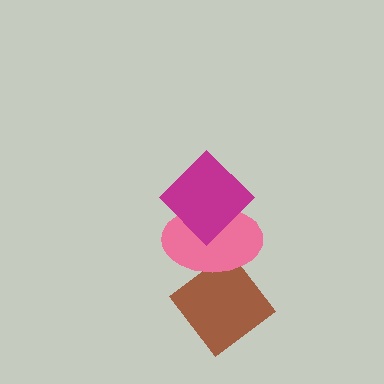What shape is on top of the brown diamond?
The pink ellipse is on top of the brown diamond.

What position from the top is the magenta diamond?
The magenta diamond is 1st from the top.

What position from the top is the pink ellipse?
The pink ellipse is 2nd from the top.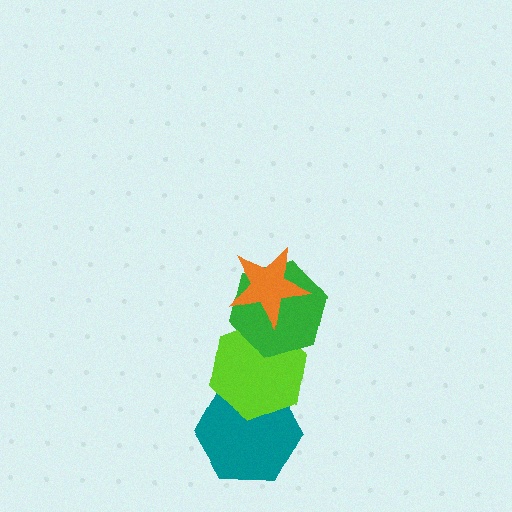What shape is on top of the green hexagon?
The orange star is on top of the green hexagon.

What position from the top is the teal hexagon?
The teal hexagon is 4th from the top.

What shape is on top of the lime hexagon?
The green hexagon is on top of the lime hexagon.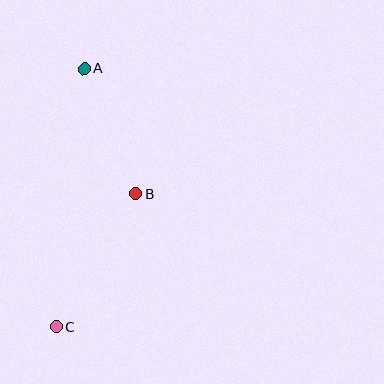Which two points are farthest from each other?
Points A and C are farthest from each other.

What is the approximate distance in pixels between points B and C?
The distance between B and C is approximately 155 pixels.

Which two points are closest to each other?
Points A and B are closest to each other.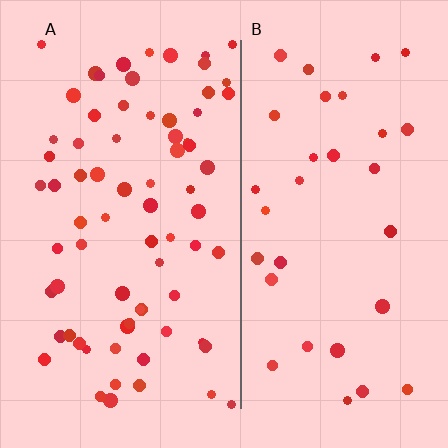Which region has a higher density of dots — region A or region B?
A (the left).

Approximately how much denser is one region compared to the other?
Approximately 2.2× — region A over region B.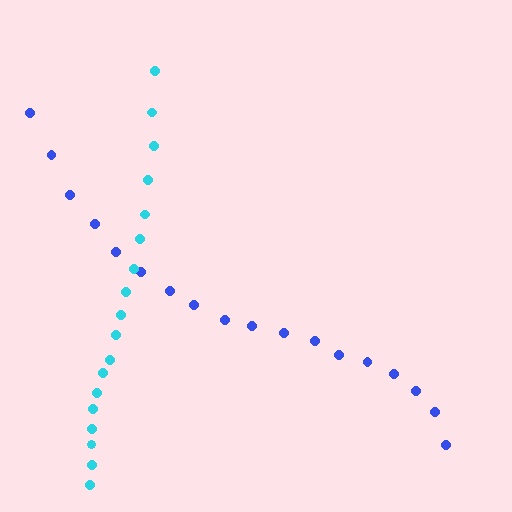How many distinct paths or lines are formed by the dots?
There are 2 distinct paths.